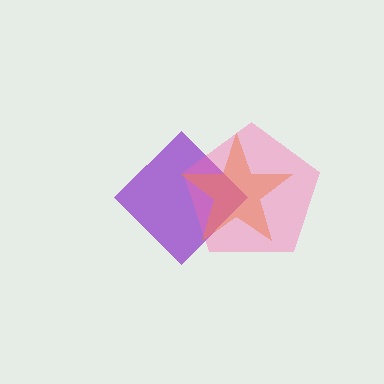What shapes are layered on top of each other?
The layered shapes are: a purple diamond, an orange star, a pink pentagon.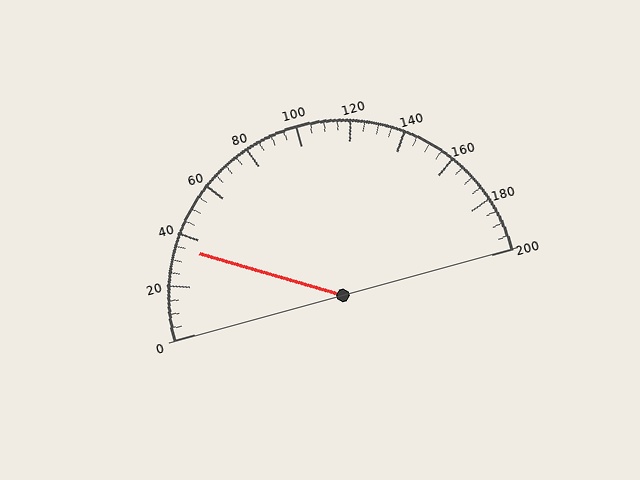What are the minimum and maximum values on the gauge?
The gauge ranges from 0 to 200.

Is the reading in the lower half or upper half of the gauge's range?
The reading is in the lower half of the range (0 to 200).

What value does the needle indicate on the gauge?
The needle indicates approximately 35.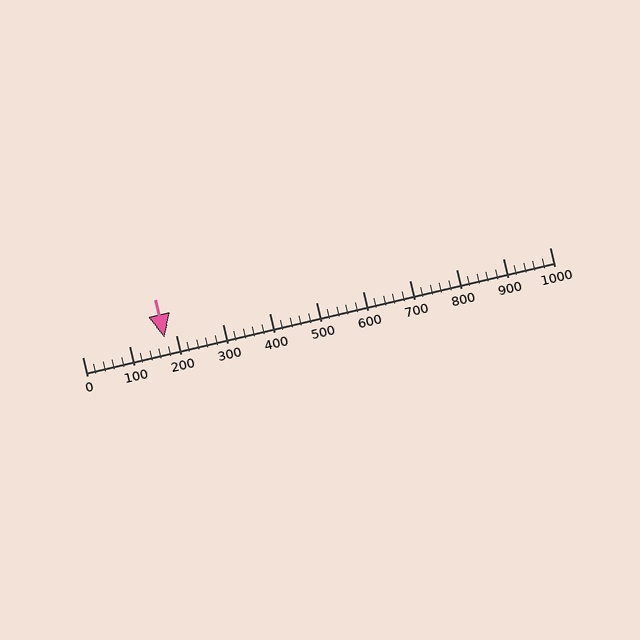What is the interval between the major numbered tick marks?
The major tick marks are spaced 100 units apart.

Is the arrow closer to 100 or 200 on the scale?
The arrow is closer to 200.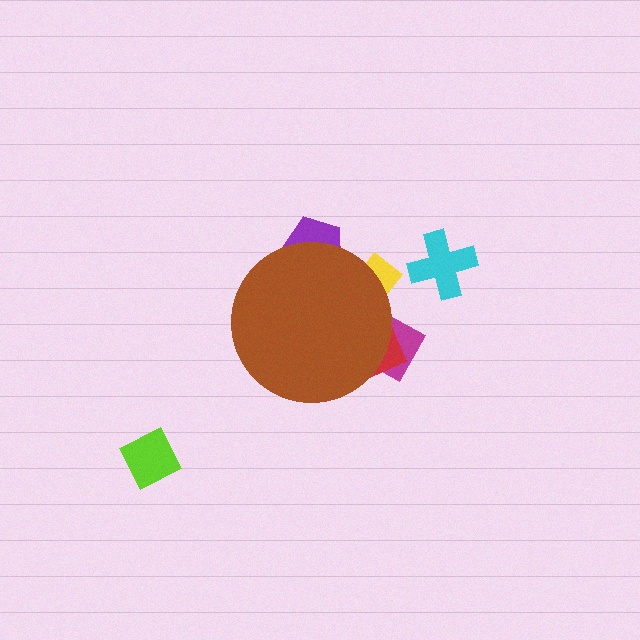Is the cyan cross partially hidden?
No, the cyan cross is fully visible.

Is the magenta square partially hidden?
Yes, the magenta square is partially hidden behind the brown circle.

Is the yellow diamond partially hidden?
Yes, the yellow diamond is partially hidden behind the brown circle.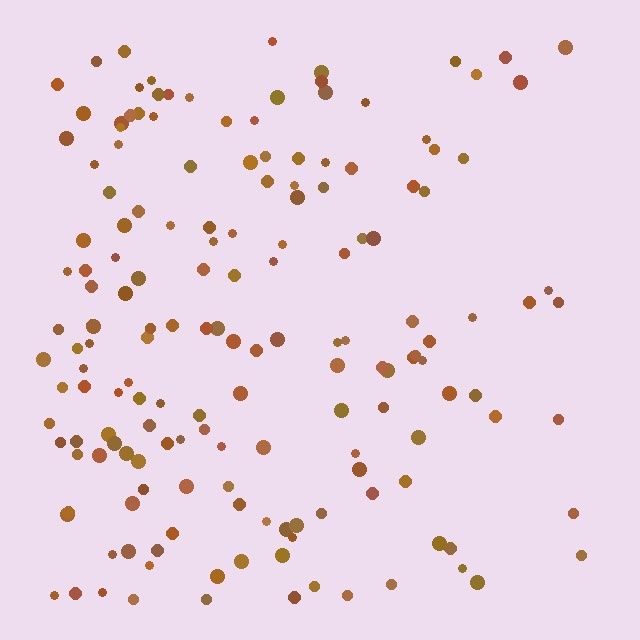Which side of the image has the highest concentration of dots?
The left.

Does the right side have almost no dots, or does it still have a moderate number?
Still a moderate number, just noticeably fewer than the left.